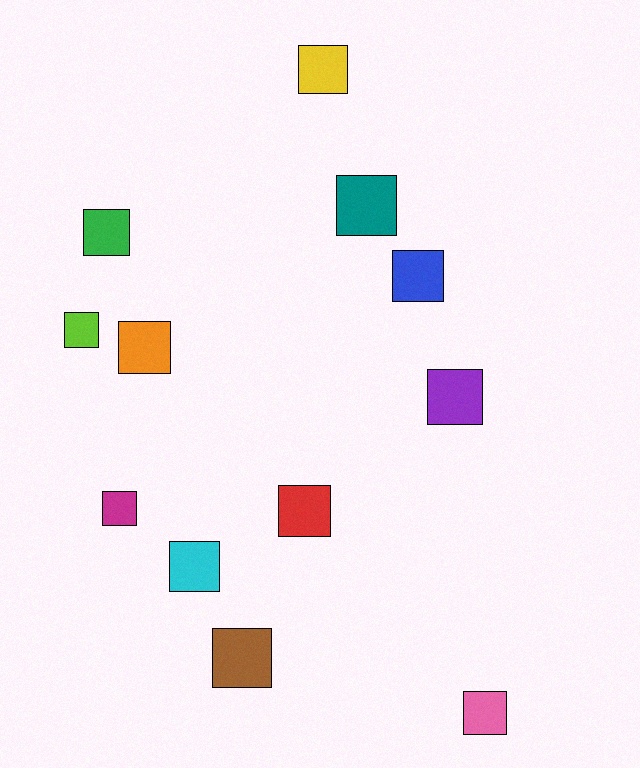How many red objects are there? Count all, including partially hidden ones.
There is 1 red object.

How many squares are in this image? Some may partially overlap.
There are 12 squares.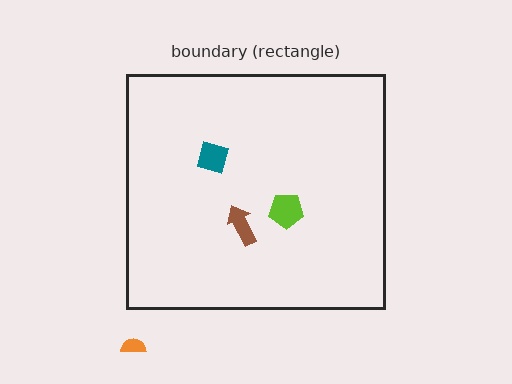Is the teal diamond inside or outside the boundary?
Inside.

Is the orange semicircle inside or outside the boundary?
Outside.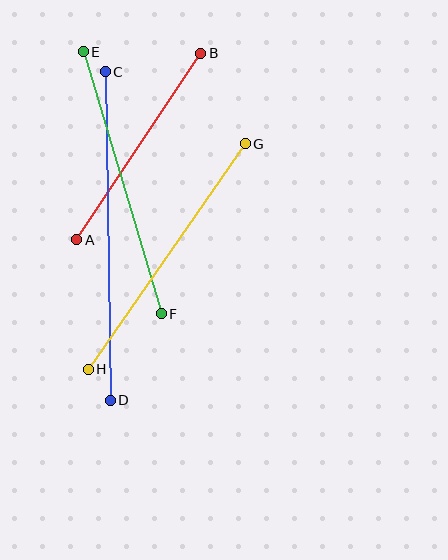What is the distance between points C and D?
The distance is approximately 329 pixels.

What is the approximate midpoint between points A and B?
The midpoint is at approximately (139, 147) pixels.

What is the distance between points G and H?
The distance is approximately 275 pixels.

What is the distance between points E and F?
The distance is approximately 273 pixels.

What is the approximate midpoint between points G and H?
The midpoint is at approximately (167, 256) pixels.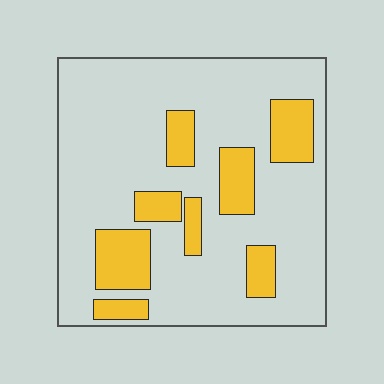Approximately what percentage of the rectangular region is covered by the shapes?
Approximately 20%.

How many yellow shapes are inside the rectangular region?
8.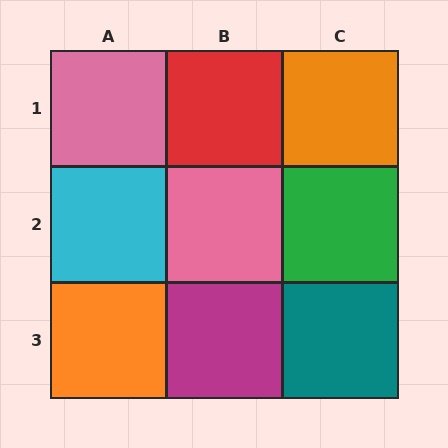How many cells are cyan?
1 cell is cyan.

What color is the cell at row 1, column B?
Red.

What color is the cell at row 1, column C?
Orange.